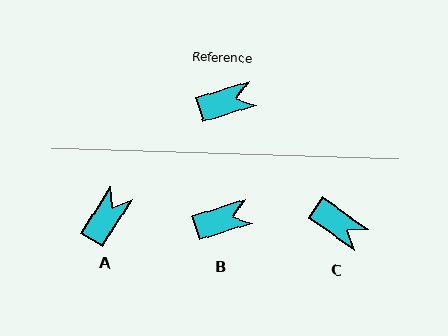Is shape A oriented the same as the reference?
No, it is off by about 41 degrees.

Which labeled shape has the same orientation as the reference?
B.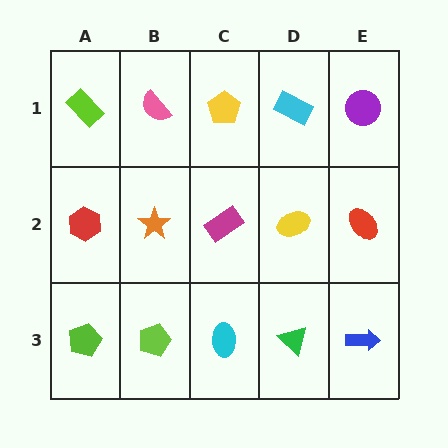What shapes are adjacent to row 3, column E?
A red ellipse (row 2, column E), a green triangle (row 3, column D).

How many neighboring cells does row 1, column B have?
3.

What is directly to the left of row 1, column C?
A pink semicircle.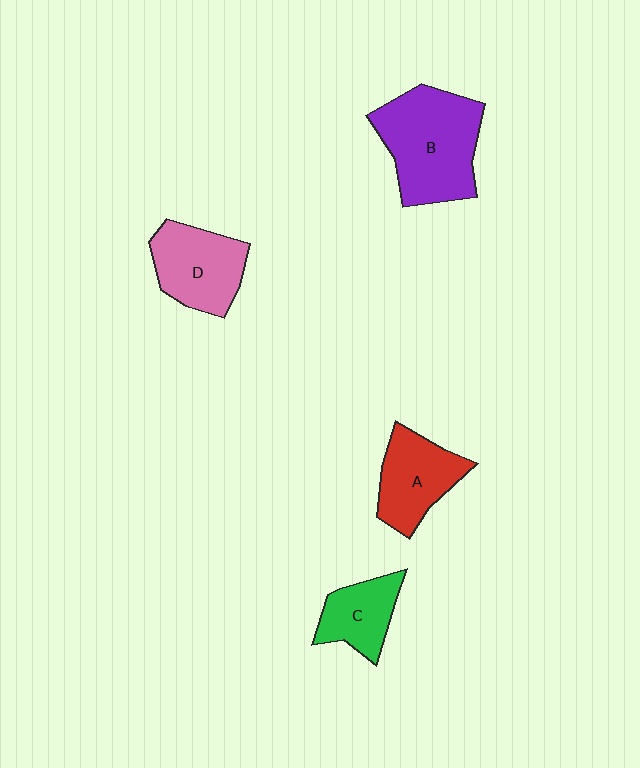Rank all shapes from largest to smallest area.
From largest to smallest: B (purple), D (pink), A (red), C (green).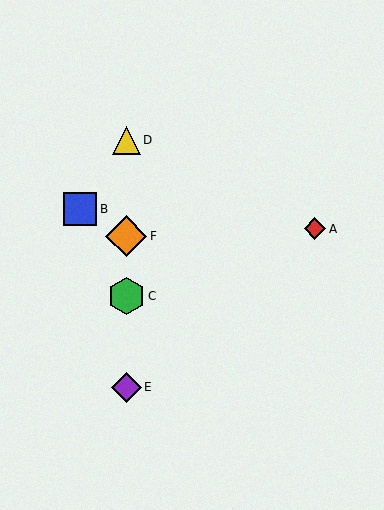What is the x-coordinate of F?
Object F is at x≈126.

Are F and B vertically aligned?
No, F is at x≈126 and B is at x≈80.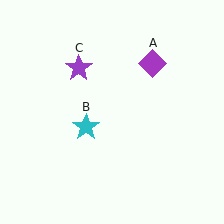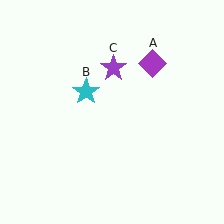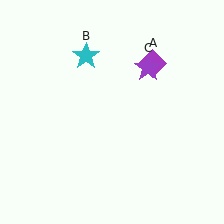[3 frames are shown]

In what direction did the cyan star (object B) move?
The cyan star (object B) moved up.